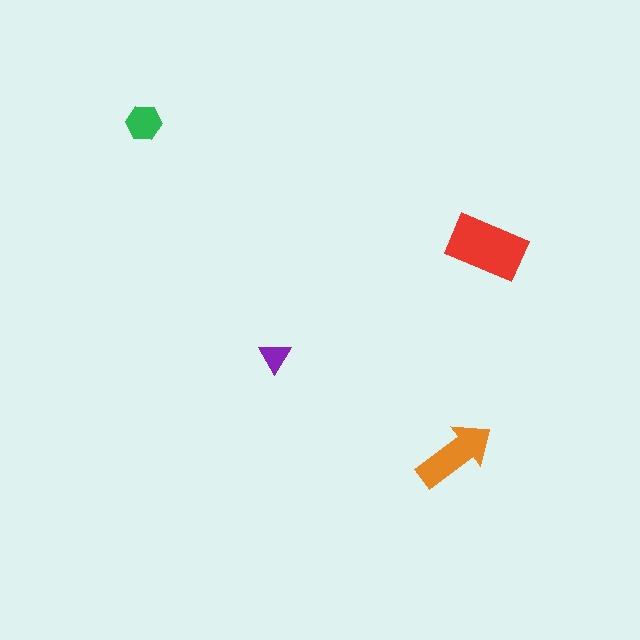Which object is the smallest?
The purple triangle.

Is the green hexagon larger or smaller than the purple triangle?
Larger.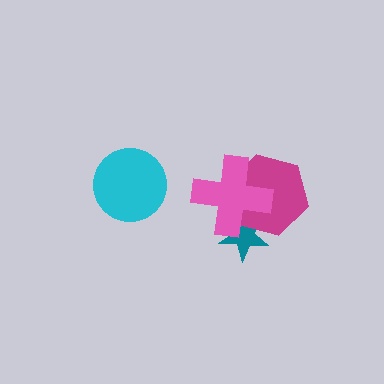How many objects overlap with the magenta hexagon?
2 objects overlap with the magenta hexagon.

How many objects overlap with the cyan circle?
0 objects overlap with the cyan circle.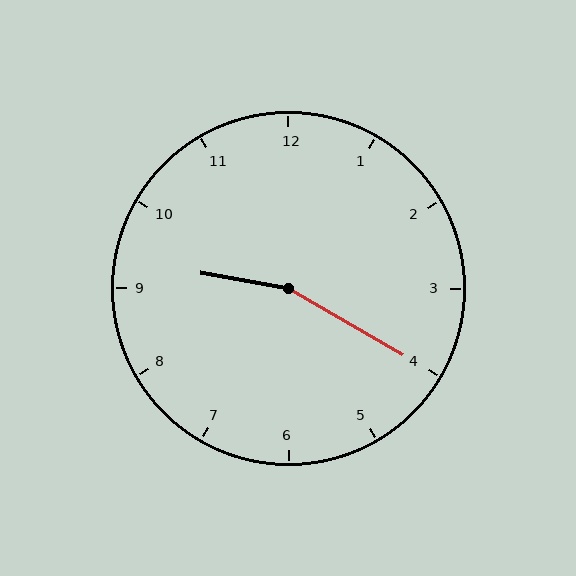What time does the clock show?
9:20.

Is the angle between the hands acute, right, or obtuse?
It is obtuse.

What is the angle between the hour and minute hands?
Approximately 160 degrees.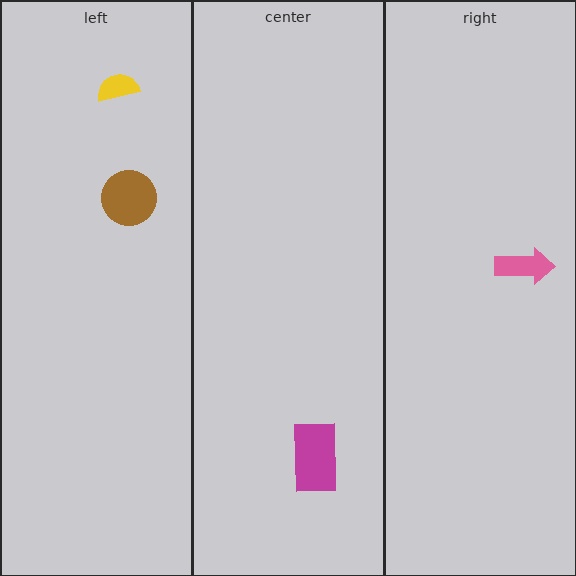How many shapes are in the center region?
1.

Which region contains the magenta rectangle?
The center region.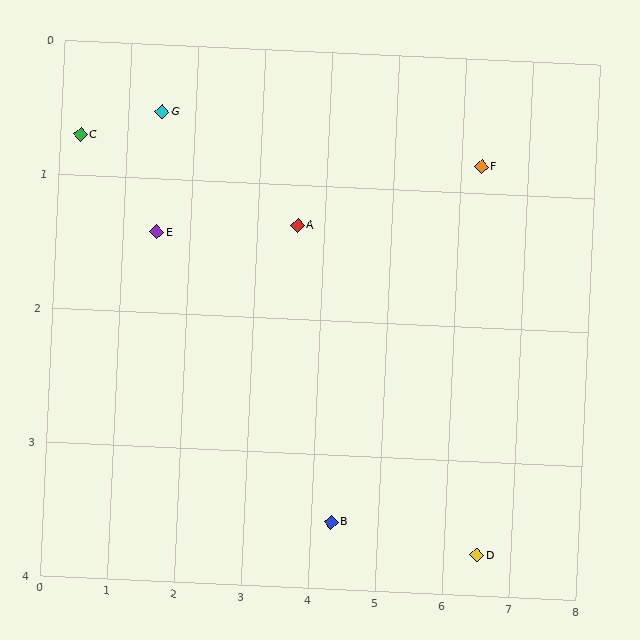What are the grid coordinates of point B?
Point B is at approximately (4.3, 3.5).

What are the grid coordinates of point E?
Point E is at approximately (1.5, 1.4).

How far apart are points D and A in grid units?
Points D and A are about 3.8 grid units apart.